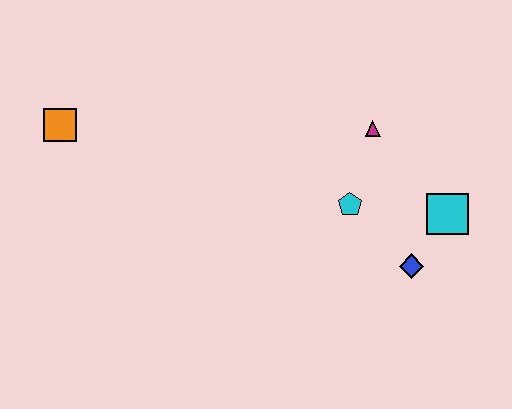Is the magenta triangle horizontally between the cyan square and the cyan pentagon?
Yes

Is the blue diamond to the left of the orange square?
No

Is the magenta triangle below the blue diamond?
No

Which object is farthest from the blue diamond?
The orange square is farthest from the blue diamond.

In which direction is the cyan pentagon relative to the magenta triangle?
The cyan pentagon is below the magenta triangle.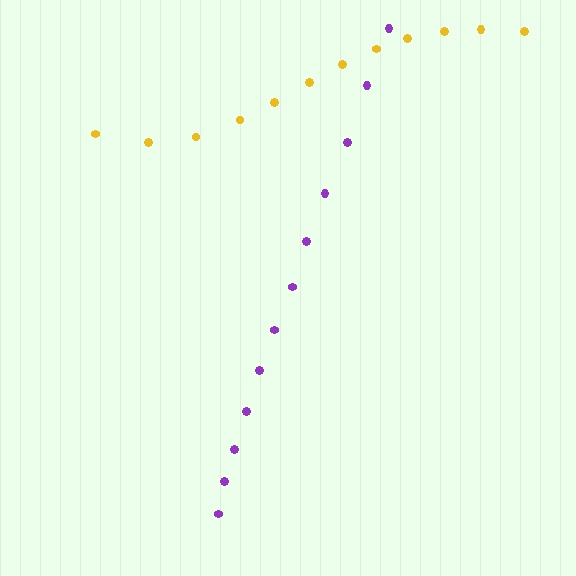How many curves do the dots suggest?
There are 2 distinct paths.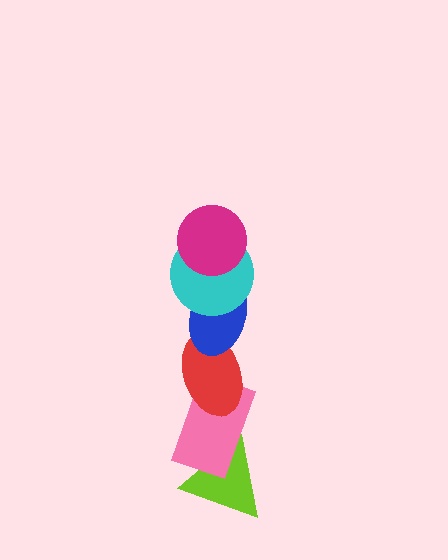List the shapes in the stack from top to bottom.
From top to bottom: the magenta circle, the cyan circle, the blue ellipse, the red ellipse, the pink rectangle, the lime triangle.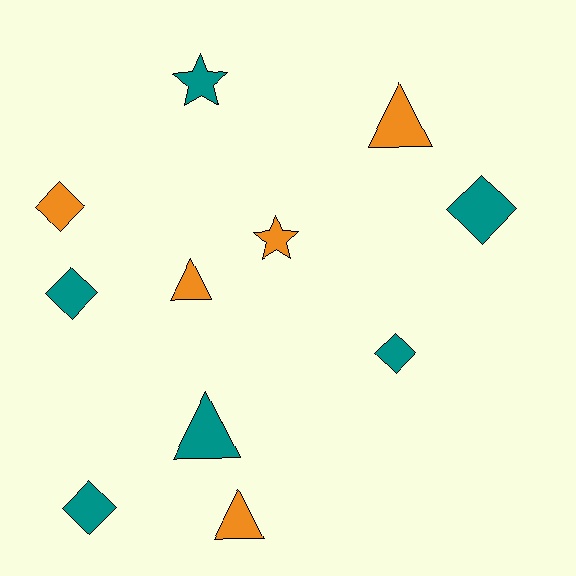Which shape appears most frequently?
Diamond, with 5 objects.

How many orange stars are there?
There is 1 orange star.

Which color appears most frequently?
Teal, with 6 objects.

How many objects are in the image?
There are 11 objects.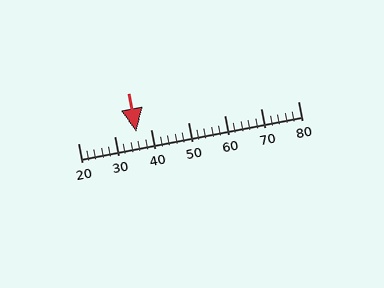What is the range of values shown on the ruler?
The ruler shows values from 20 to 80.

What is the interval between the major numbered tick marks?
The major tick marks are spaced 10 units apart.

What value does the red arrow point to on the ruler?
The red arrow points to approximately 36.